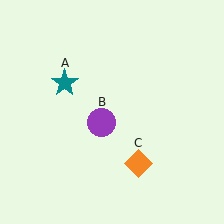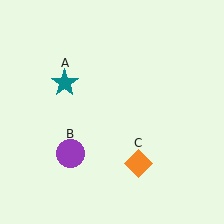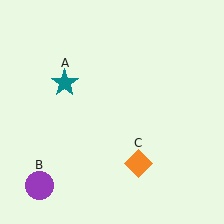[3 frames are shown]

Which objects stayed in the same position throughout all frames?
Teal star (object A) and orange diamond (object C) remained stationary.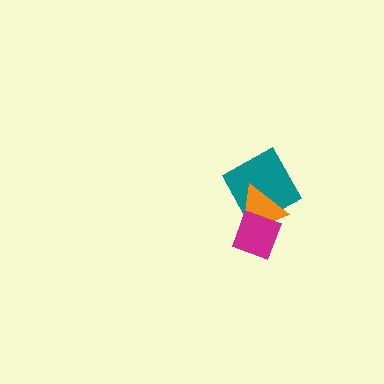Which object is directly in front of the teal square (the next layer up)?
The orange triangle is directly in front of the teal square.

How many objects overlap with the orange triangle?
2 objects overlap with the orange triangle.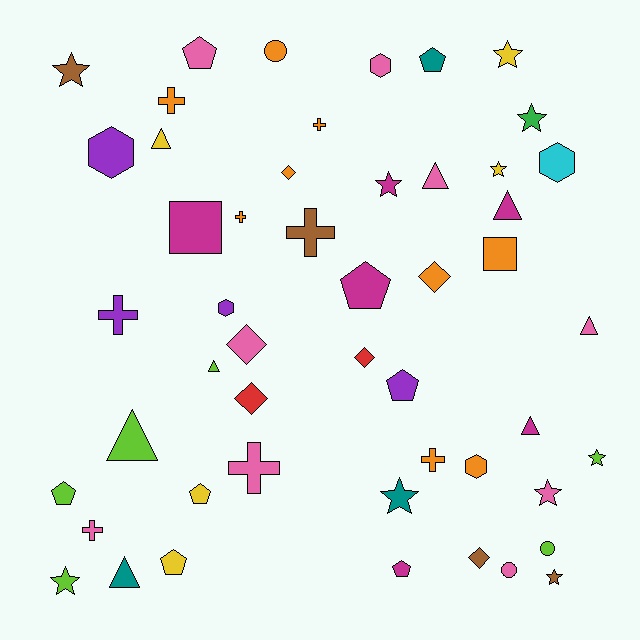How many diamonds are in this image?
There are 6 diamonds.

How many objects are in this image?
There are 50 objects.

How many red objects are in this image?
There are 2 red objects.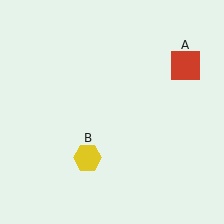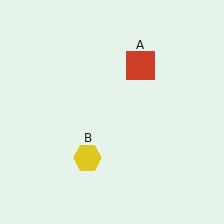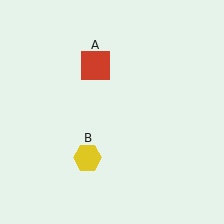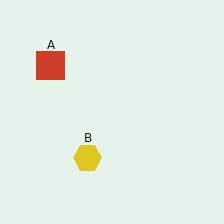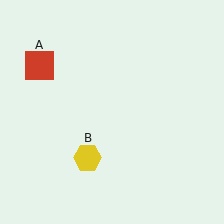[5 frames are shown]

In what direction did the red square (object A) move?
The red square (object A) moved left.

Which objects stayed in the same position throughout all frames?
Yellow hexagon (object B) remained stationary.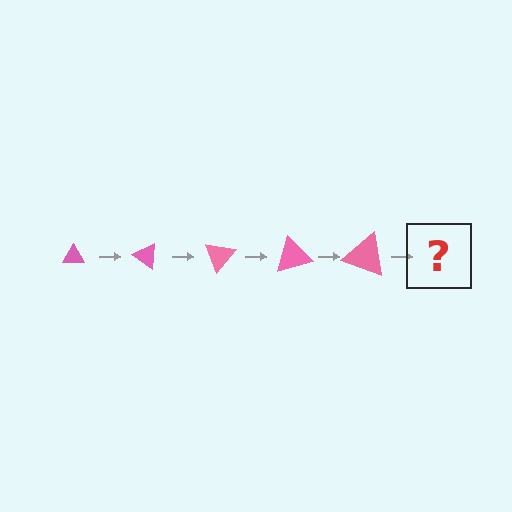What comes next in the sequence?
The next element should be a triangle, larger than the previous one and rotated 175 degrees from the start.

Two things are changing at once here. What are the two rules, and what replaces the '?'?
The two rules are that the triangle grows larger each step and it rotates 35 degrees each step. The '?' should be a triangle, larger than the previous one and rotated 175 degrees from the start.